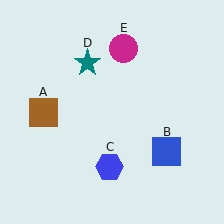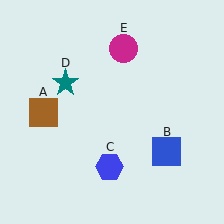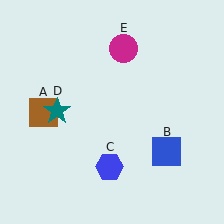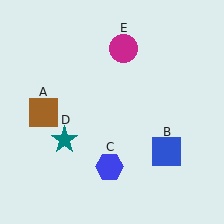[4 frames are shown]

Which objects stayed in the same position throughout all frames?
Brown square (object A) and blue square (object B) and blue hexagon (object C) and magenta circle (object E) remained stationary.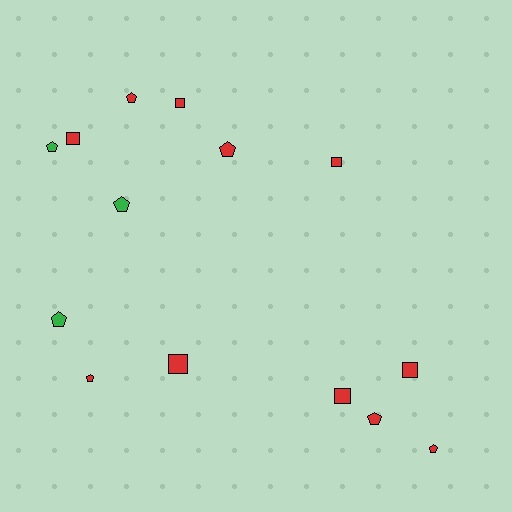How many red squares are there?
There are 6 red squares.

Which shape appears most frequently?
Pentagon, with 8 objects.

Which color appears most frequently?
Red, with 11 objects.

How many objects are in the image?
There are 14 objects.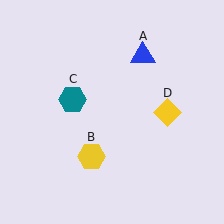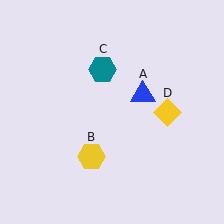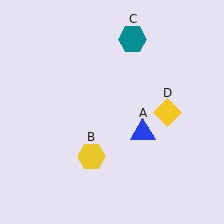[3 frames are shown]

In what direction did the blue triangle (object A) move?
The blue triangle (object A) moved down.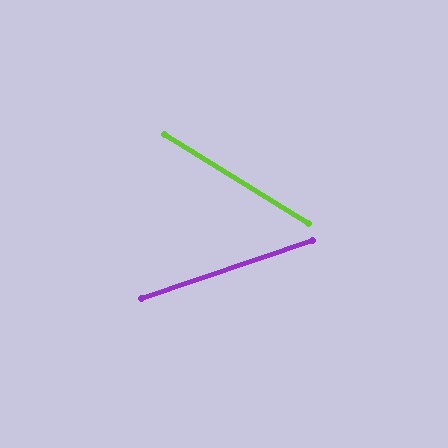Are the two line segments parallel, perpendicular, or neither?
Neither parallel nor perpendicular — they differ by about 50°.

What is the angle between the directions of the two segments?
Approximately 50 degrees.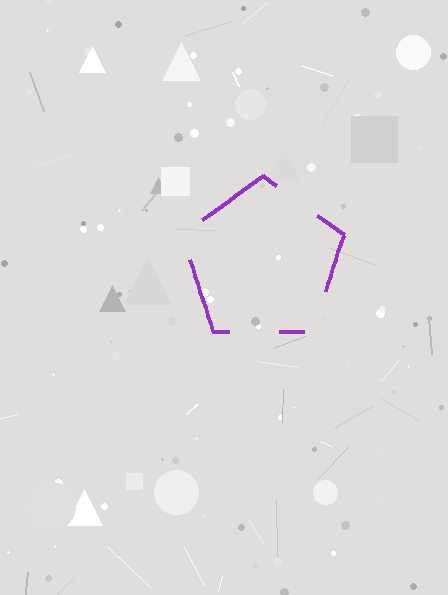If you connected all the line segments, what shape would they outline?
They would outline a pentagon.